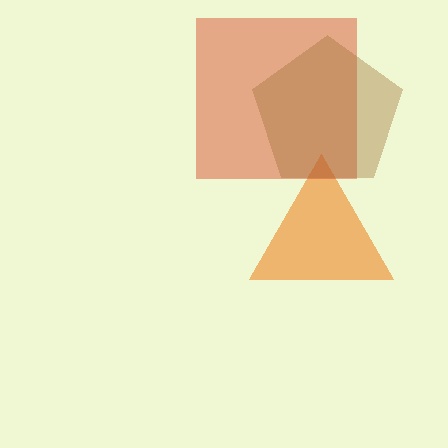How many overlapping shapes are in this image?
There are 3 overlapping shapes in the image.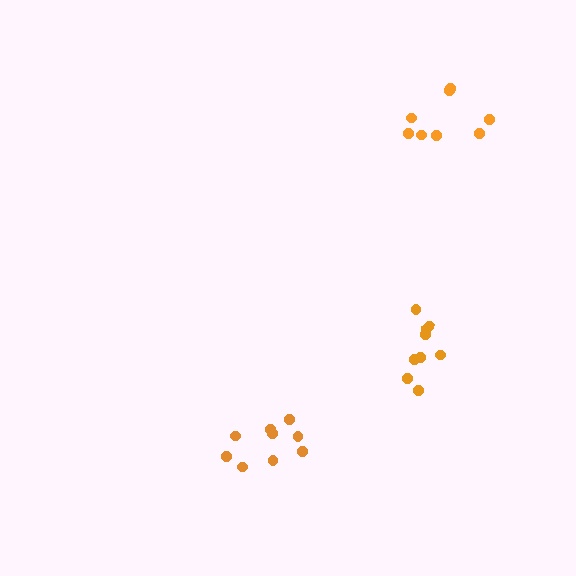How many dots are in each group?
Group 1: 9 dots, Group 2: 9 dots, Group 3: 8 dots (26 total).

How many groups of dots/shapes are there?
There are 3 groups.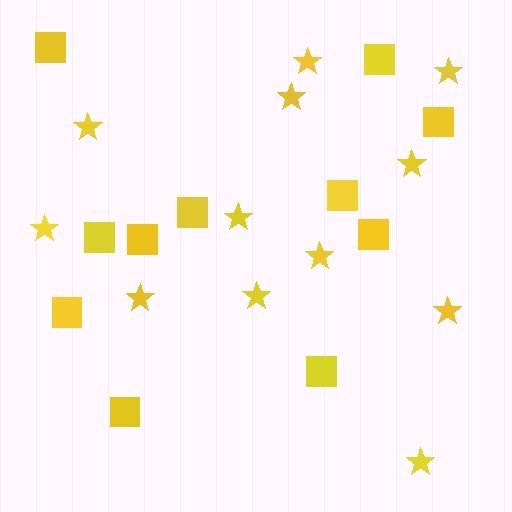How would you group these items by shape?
There are 2 groups: one group of squares (11) and one group of stars (12).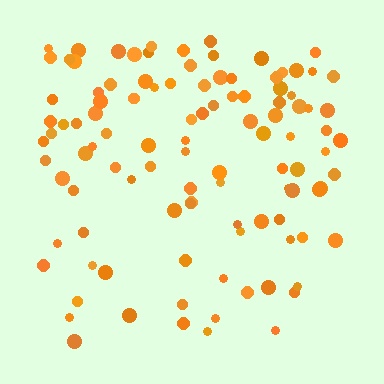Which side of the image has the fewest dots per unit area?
The bottom.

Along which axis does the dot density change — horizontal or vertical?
Vertical.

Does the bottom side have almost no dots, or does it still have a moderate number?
Still a moderate number, just noticeably fewer than the top.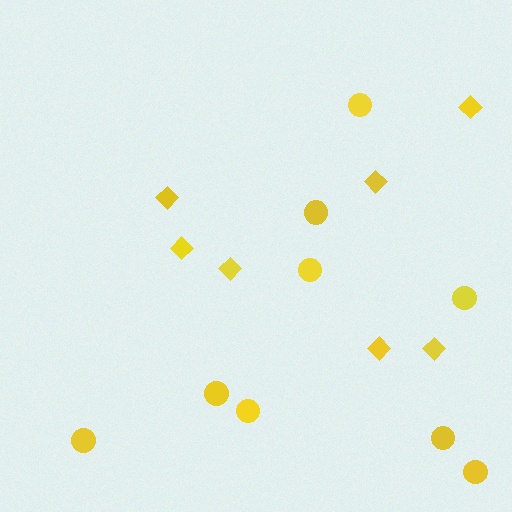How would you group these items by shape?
There are 2 groups: one group of diamonds (7) and one group of circles (9).